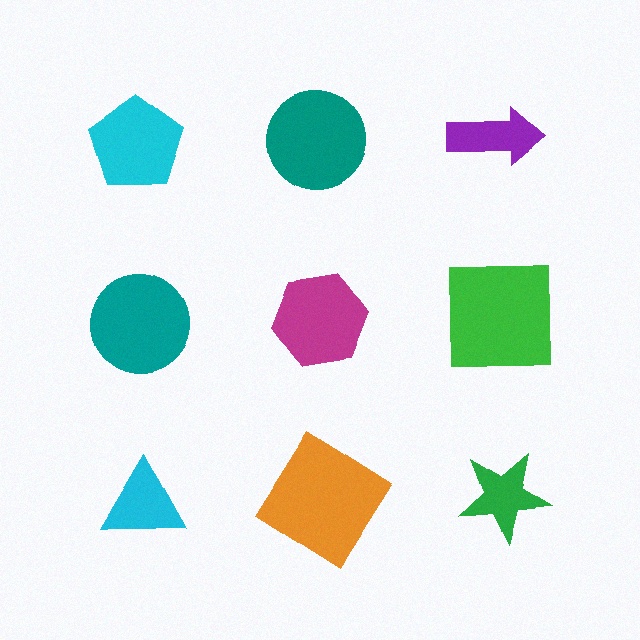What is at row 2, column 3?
A green square.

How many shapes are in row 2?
3 shapes.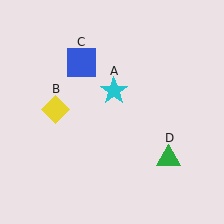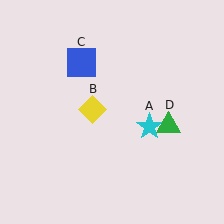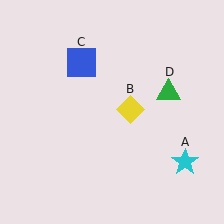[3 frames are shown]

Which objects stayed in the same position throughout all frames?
Blue square (object C) remained stationary.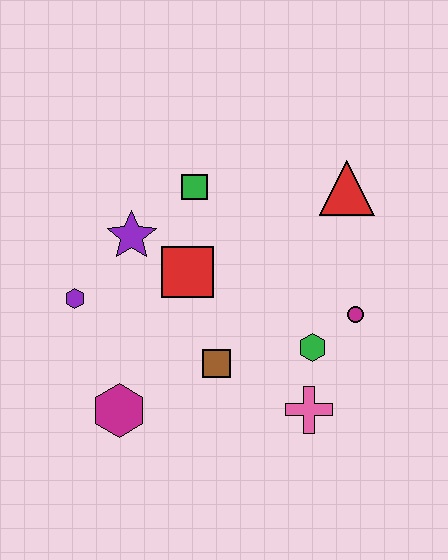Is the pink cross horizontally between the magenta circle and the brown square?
Yes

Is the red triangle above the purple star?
Yes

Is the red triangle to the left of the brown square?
No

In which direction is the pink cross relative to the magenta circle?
The pink cross is below the magenta circle.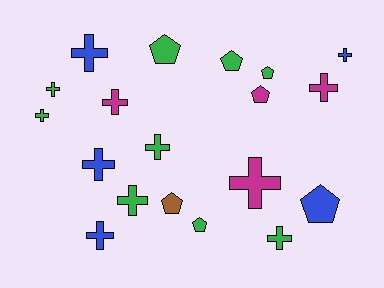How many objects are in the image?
There are 19 objects.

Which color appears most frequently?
Green, with 9 objects.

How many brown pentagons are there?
There is 1 brown pentagon.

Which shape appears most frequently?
Cross, with 12 objects.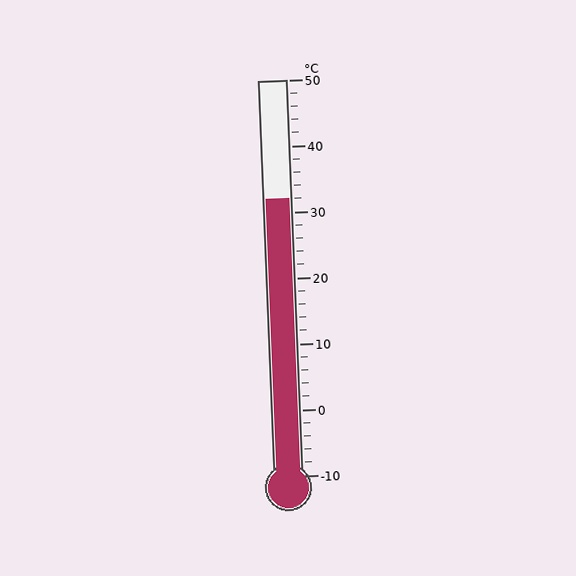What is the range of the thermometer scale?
The thermometer scale ranges from -10°C to 50°C.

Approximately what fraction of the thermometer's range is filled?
The thermometer is filled to approximately 70% of its range.